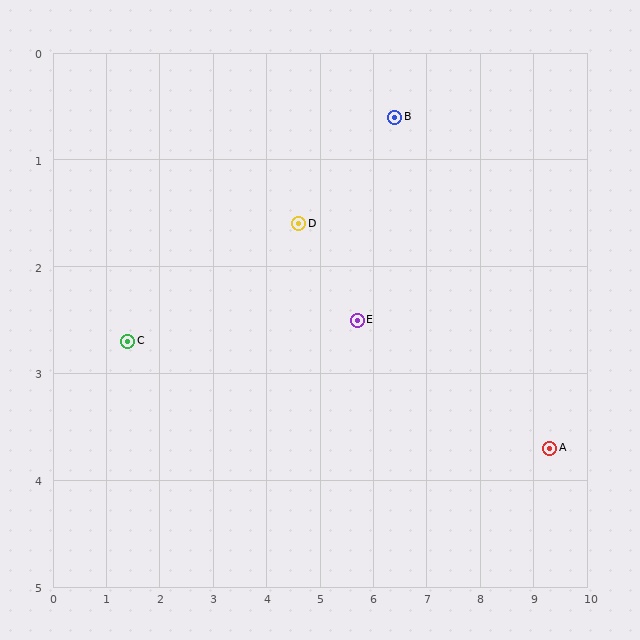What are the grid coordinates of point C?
Point C is at approximately (1.4, 2.7).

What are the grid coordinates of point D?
Point D is at approximately (4.6, 1.6).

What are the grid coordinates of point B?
Point B is at approximately (6.4, 0.6).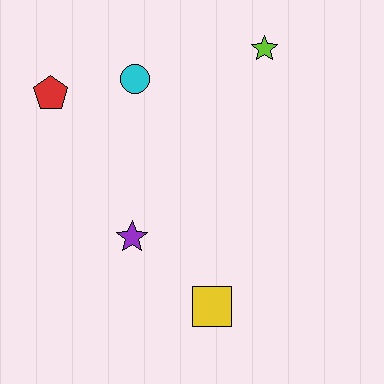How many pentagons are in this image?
There is 1 pentagon.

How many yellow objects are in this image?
There is 1 yellow object.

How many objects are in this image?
There are 5 objects.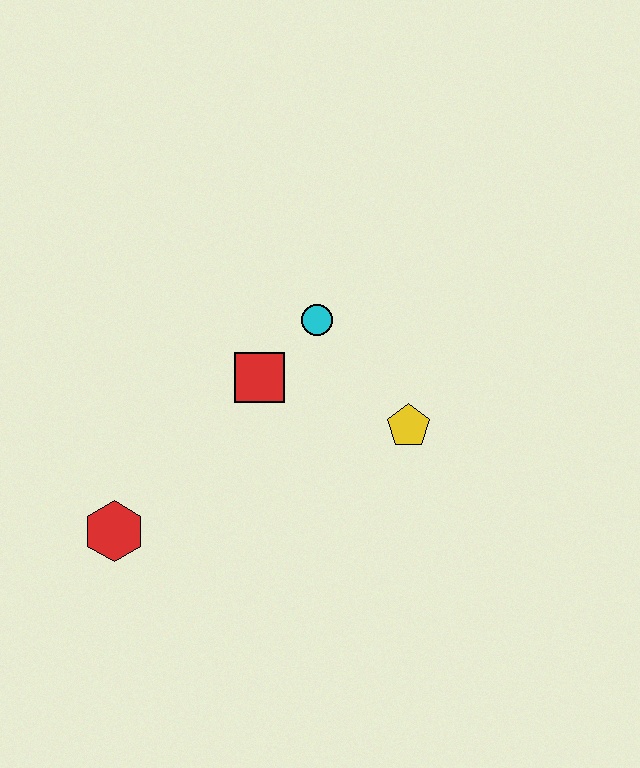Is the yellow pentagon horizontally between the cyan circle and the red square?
No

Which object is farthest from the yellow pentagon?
The red hexagon is farthest from the yellow pentagon.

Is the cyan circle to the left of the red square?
No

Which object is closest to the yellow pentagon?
The cyan circle is closest to the yellow pentagon.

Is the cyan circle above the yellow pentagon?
Yes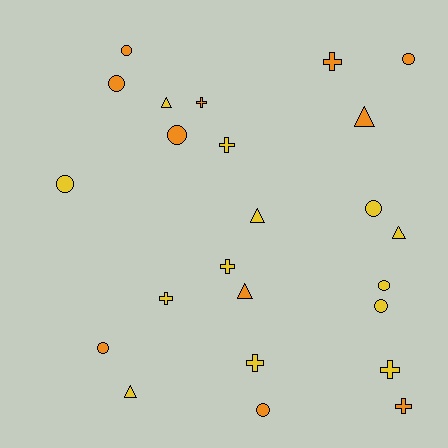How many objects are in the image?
There are 24 objects.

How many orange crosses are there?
There are 3 orange crosses.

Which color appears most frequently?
Yellow, with 13 objects.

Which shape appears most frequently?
Circle, with 10 objects.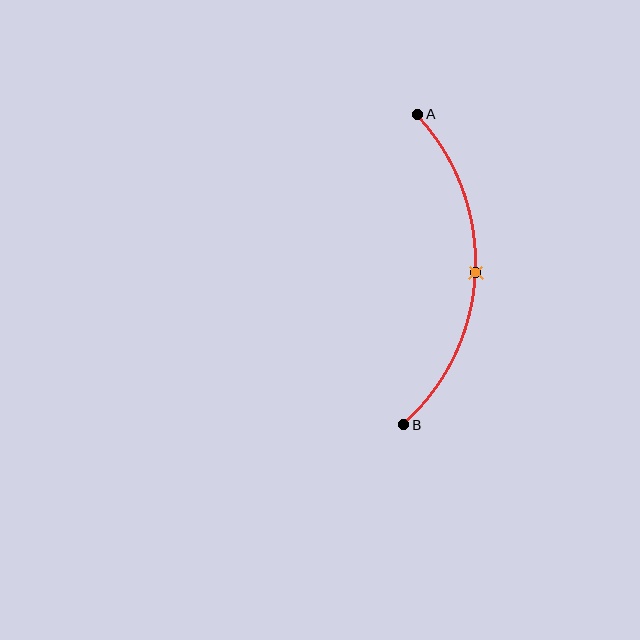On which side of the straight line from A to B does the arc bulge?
The arc bulges to the right of the straight line connecting A and B.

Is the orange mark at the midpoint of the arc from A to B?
Yes. The orange mark lies on the arc at equal arc-length from both A and B — it is the arc midpoint.